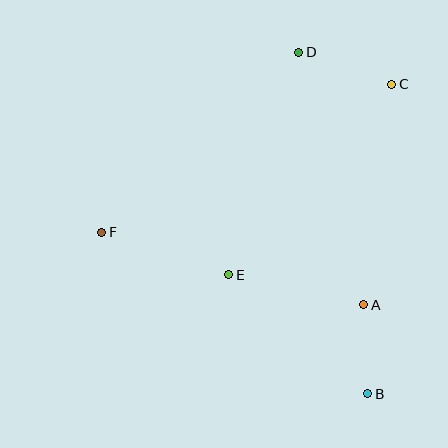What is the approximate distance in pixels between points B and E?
The distance between B and E is approximately 183 pixels.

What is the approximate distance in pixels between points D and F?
The distance between D and F is approximately 267 pixels.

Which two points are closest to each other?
Points A and B are closest to each other.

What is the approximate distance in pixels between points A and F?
The distance between A and F is approximately 272 pixels.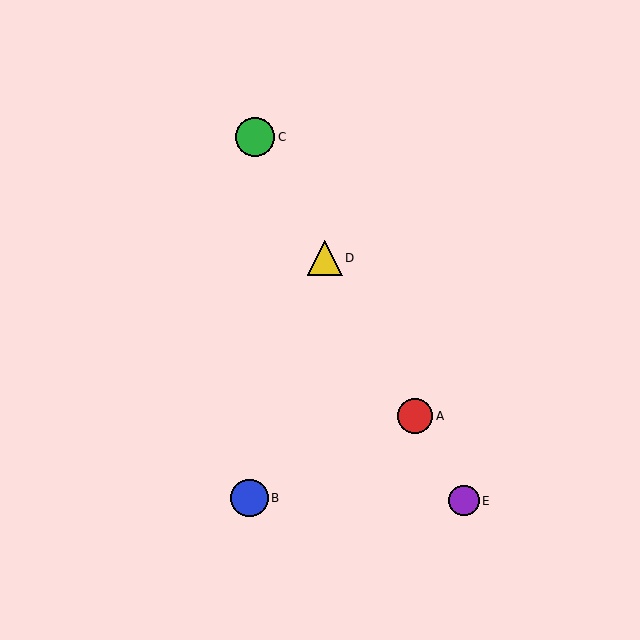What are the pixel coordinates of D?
Object D is at (325, 258).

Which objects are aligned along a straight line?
Objects A, C, D, E are aligned along a straight line.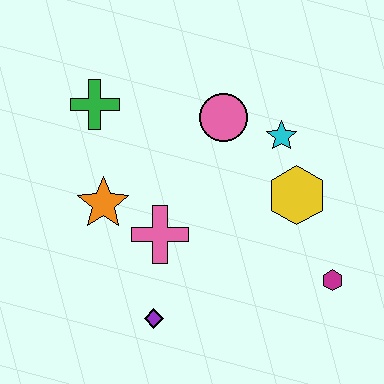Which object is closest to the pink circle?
The cyan star is closest to the pink circle.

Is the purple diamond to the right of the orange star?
Yes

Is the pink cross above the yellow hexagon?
No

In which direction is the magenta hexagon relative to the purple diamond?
The magenta hexagon is to the right of the purple diamond.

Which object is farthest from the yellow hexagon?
The green cross is farthest from the yellow hexagon.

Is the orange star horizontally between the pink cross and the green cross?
Yes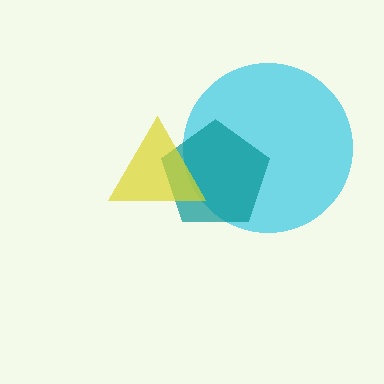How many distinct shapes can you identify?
There are 3 distinct shapes: a cyan circle, a teal pentagon, a yellow triangle.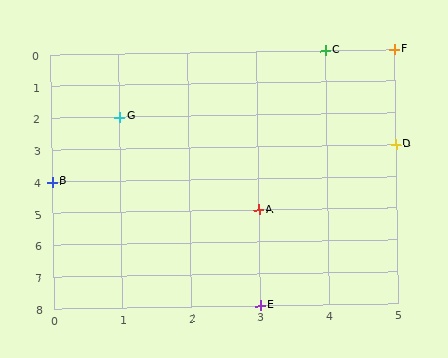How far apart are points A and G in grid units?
Points A and G are 2 columns and 3 rows apart (about 3.6 grid units diagonally).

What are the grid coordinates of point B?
Point B is at grid coordinates (0, 4).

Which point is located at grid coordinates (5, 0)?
Point F is at (5, 0).